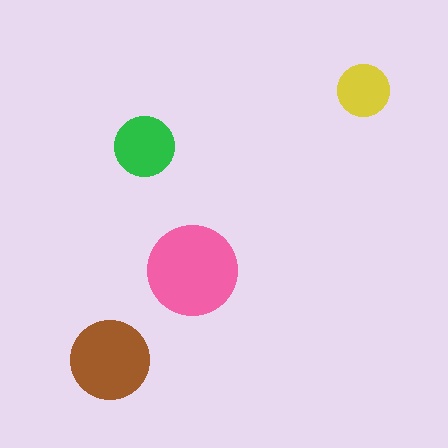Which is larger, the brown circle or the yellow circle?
The brown one.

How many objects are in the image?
There are 4 objects in the image.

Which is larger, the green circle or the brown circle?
The brown one.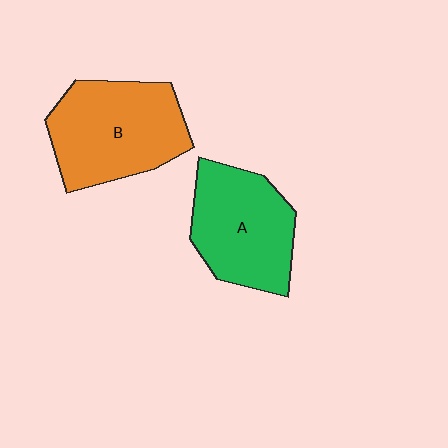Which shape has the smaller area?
Shape A (green).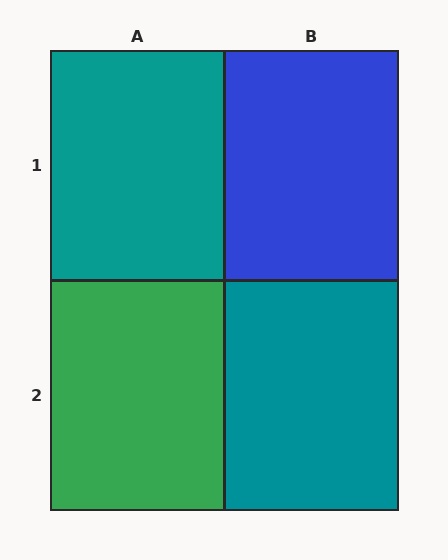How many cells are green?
1 cell is green.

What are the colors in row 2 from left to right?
Green, teal.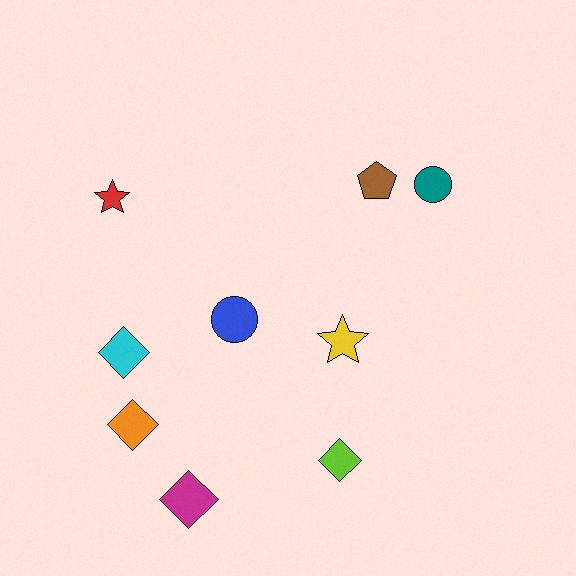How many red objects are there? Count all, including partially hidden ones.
There is 1 red object.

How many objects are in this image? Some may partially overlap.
There are 9 objects.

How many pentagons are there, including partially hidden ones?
There is 1 pentagon.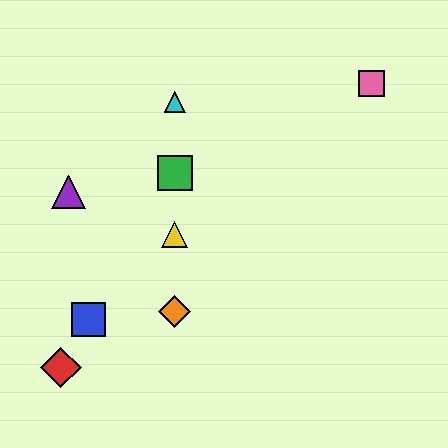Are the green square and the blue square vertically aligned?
No, the green square is at x≈175 and the blue square is at x≈88.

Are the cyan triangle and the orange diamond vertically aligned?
Yes, both are at x≈175.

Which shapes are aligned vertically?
The green square, the yellow triangle, the orange diamond, the cyan triangle are aligned vertically.